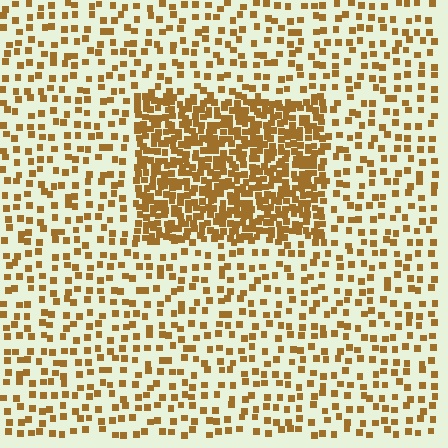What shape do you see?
I see a rectangle.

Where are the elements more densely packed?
The elements are more densely packed inside the rectangle boundary.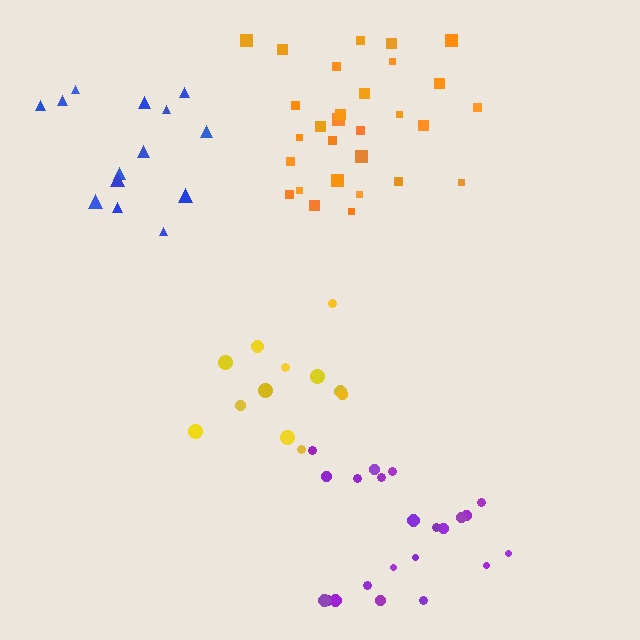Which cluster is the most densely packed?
Orange.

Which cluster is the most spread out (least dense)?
Blue.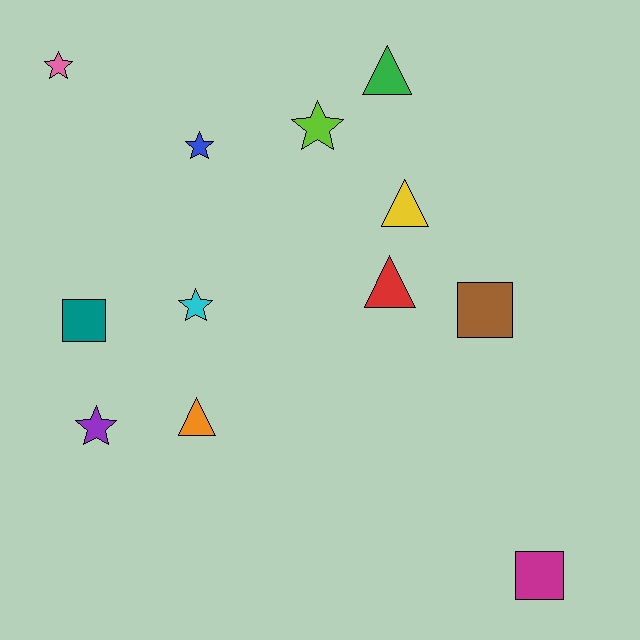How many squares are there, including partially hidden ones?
There are 3 squares.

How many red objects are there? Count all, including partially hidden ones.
There is 1 red object.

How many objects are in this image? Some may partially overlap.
There are 12 objects.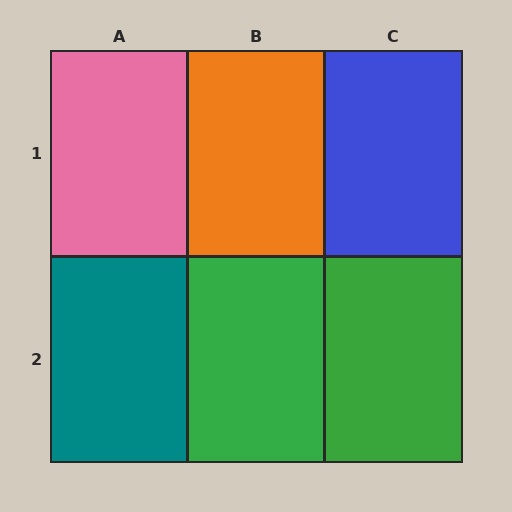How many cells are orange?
1 cell is orange.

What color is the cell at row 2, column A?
Teal.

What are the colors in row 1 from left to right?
Pink, orange, blue.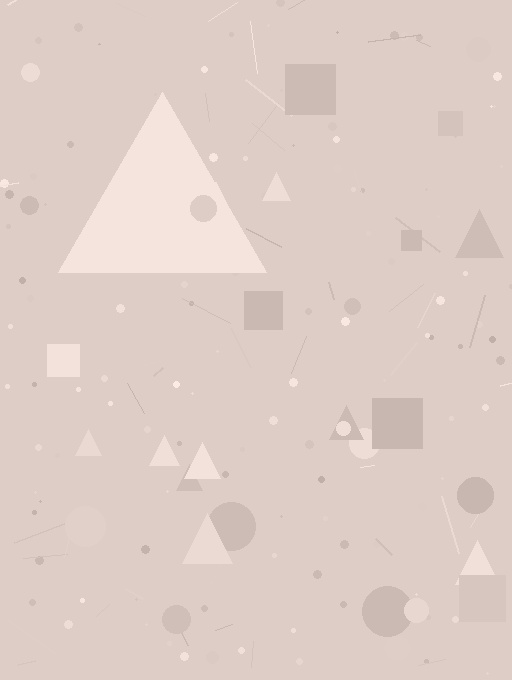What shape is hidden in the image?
A triangle is hidden in the image.